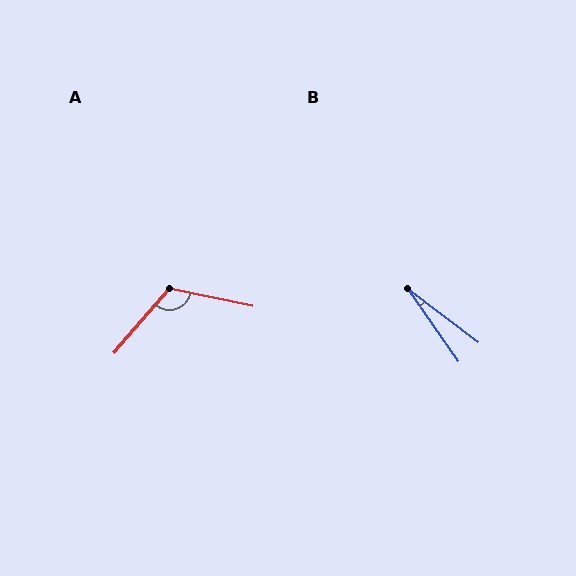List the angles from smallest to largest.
B (18°), A (119°).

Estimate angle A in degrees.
Approximately 119 degrees.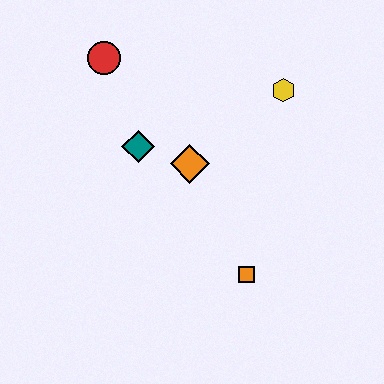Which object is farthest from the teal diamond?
The orange square is farthest from the teal diamond.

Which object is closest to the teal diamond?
The orange diamond is closest to the teal diamond.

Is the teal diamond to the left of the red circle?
No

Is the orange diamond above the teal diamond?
No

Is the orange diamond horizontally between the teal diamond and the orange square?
Yes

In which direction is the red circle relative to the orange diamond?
The red circle is above the orange diamond.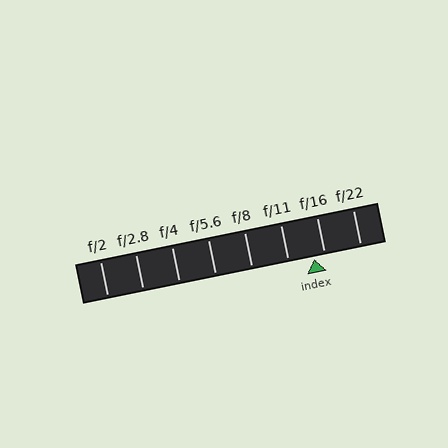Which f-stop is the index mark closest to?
The index mark is closest to f/16.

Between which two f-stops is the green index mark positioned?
The index mark is between f/11 and f/16.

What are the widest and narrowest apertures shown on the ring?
The widest aperture shown is f/2 and the narrowest is f/22.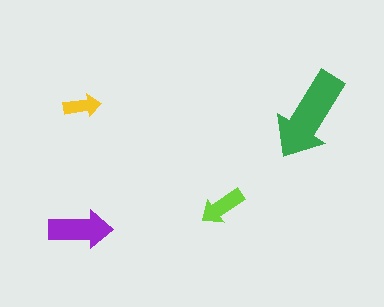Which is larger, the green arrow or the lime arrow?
The green one.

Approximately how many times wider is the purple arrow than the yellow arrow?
About 1.5 times wider.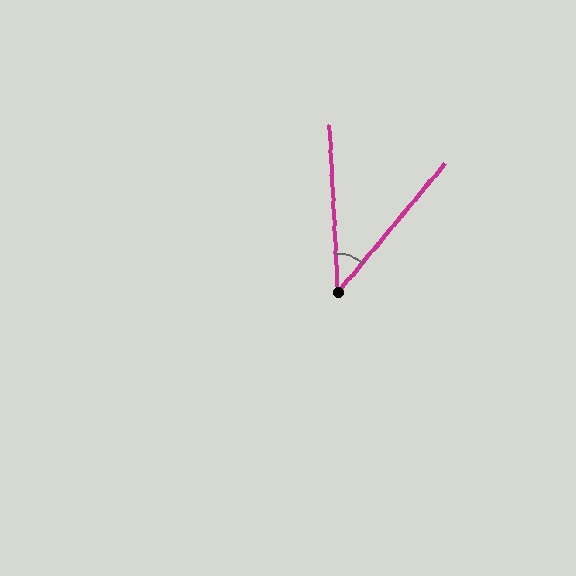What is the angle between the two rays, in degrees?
Approximately 43 degrees.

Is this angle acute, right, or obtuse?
It is acute.